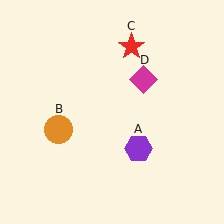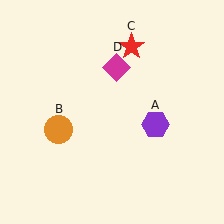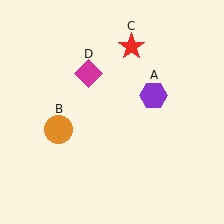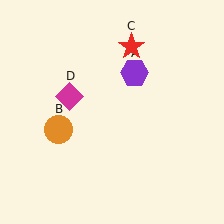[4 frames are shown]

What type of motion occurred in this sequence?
The purple hexagon (object A), magenta diamond (object D) rotated counterclockwise around the center of the scene.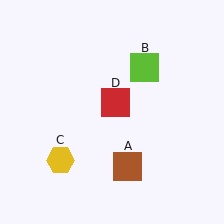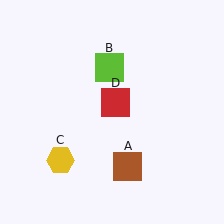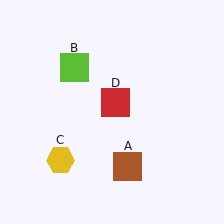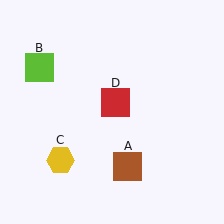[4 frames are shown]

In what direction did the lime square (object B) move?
The lime square (object B) moved left.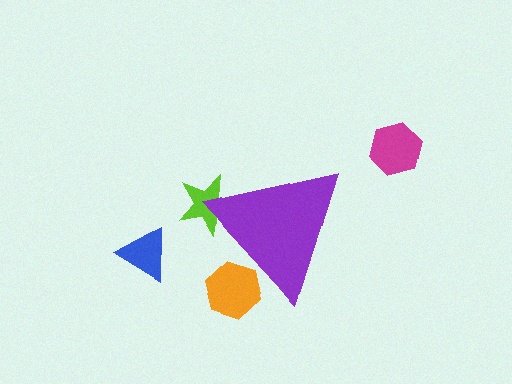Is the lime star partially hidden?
Yes, the lime star is partially hidden behind the purple triangle.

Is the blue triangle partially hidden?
No, the blue triangle is fully visible.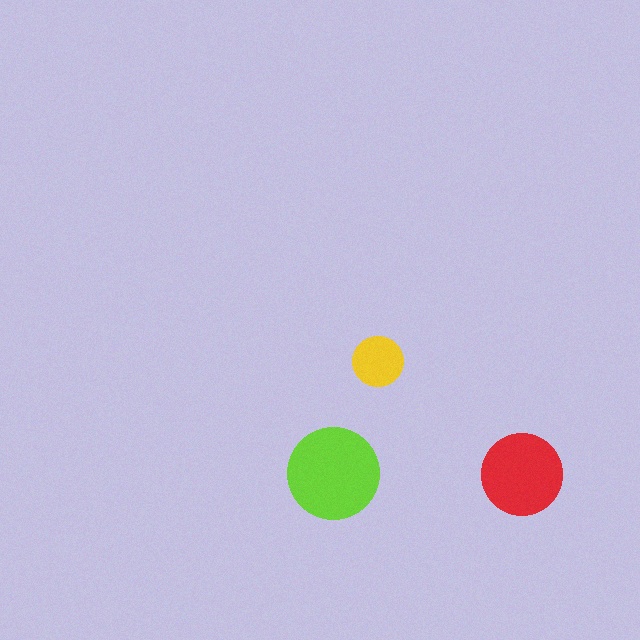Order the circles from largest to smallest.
the lime one, the red one, the yellow one.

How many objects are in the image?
There are 3 objects in the image.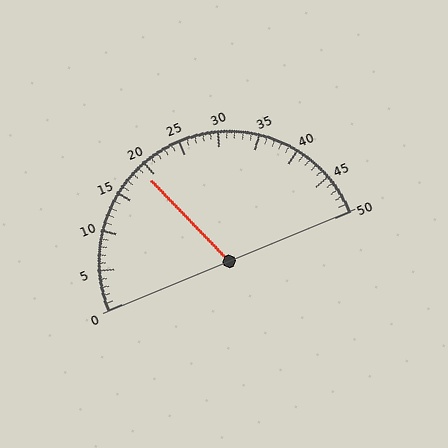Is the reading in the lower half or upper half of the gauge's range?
The reading is in the lower half of the range (0 to 50).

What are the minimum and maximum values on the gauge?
The gauge ranges from 0 to 50.